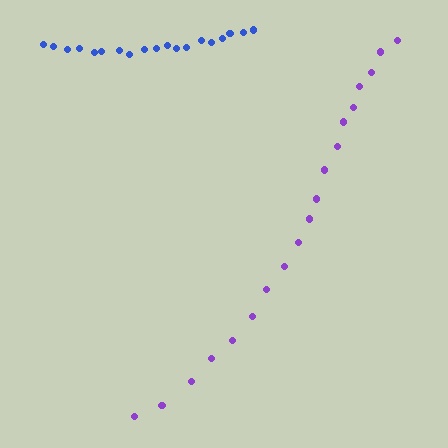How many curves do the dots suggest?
There are 2 distinct paths.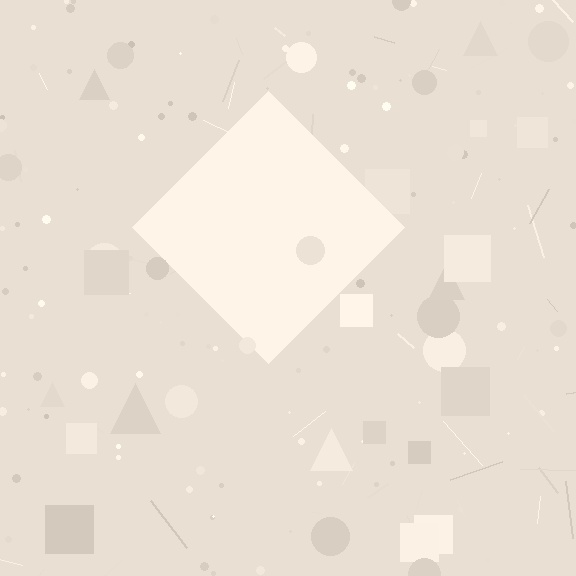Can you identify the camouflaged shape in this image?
The camouflaged shape is a diamond.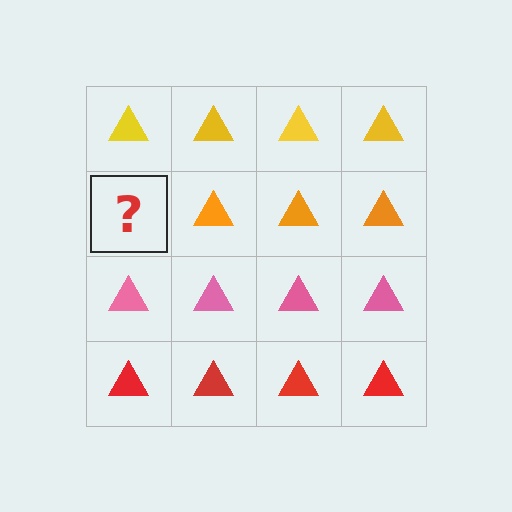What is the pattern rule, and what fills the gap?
The rule is that each row has a consistent color. The gap should be filled with an orange triangle.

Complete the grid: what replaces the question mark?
The question mark should be replaced with an orange triangle.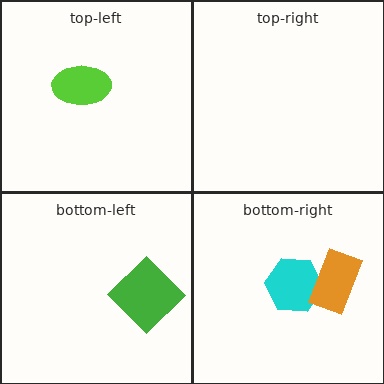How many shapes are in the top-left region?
1.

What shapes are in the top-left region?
The lime ellipse.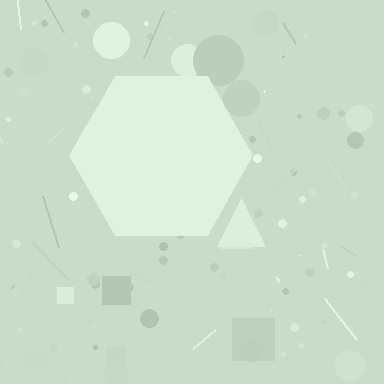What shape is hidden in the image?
A hexagon is hidden in the image.